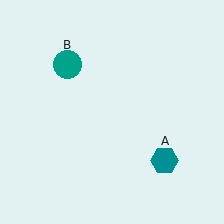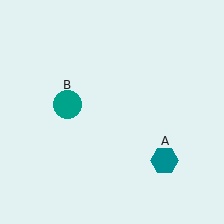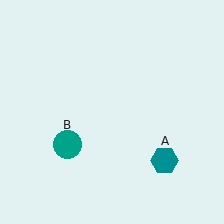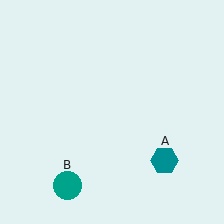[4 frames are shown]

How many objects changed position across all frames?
1 object changed position: teal circle (object B).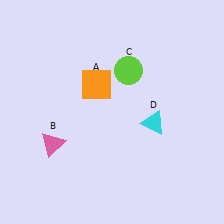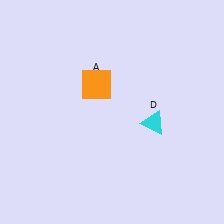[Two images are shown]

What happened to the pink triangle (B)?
The pink triangle (B) was removed in Image 2. It was in the bottom-left area of Image 1.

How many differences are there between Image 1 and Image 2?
There are 2 differences between the two images.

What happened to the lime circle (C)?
The lime circle (C) was removed in Image 2. It was in the top-right area of Image 1.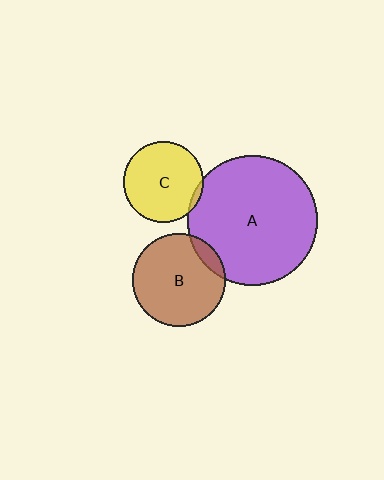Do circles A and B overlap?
Yes.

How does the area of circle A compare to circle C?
Approximately 2.6 times.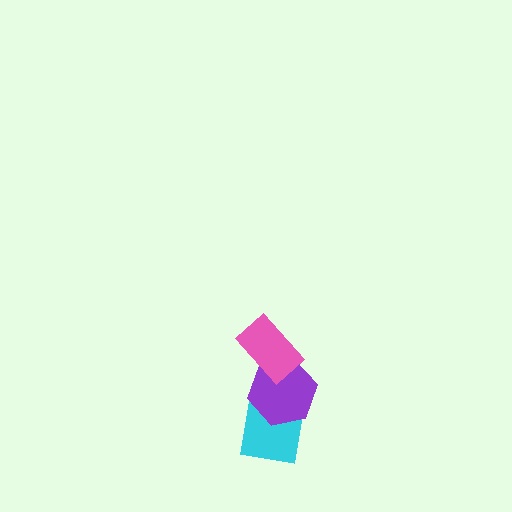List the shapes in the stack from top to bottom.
From top to bottom: the pink rectangle, the purple hexagon, the cyan square.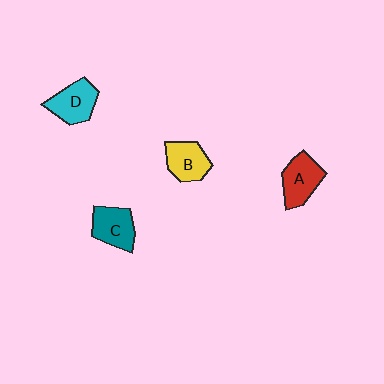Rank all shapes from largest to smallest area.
From largest to smallest: A (red), D (cyan), C (teal), B (yellow).